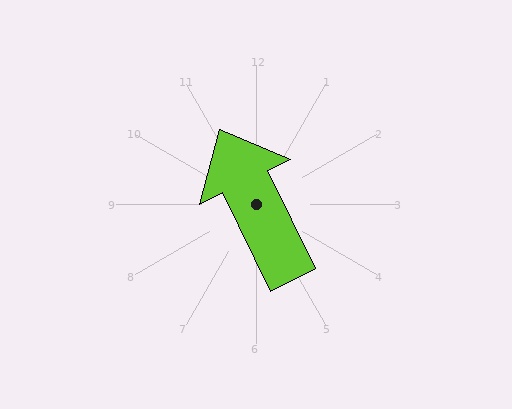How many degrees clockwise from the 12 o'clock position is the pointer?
Approximately 334 degrees.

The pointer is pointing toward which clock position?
Roughly 11 o'clock.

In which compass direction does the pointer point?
Northwest.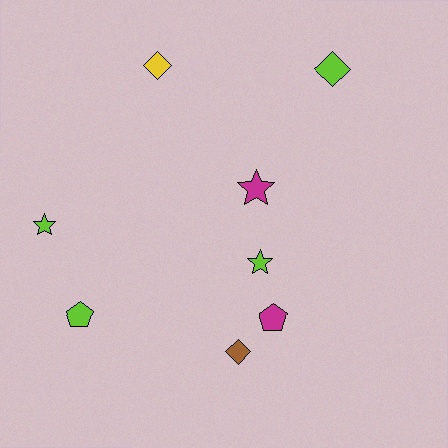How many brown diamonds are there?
There is 1 brown diamond.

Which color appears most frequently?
Lime, with 4 objects.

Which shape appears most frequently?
Star, with 3 objects.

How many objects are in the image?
There are 8 objects.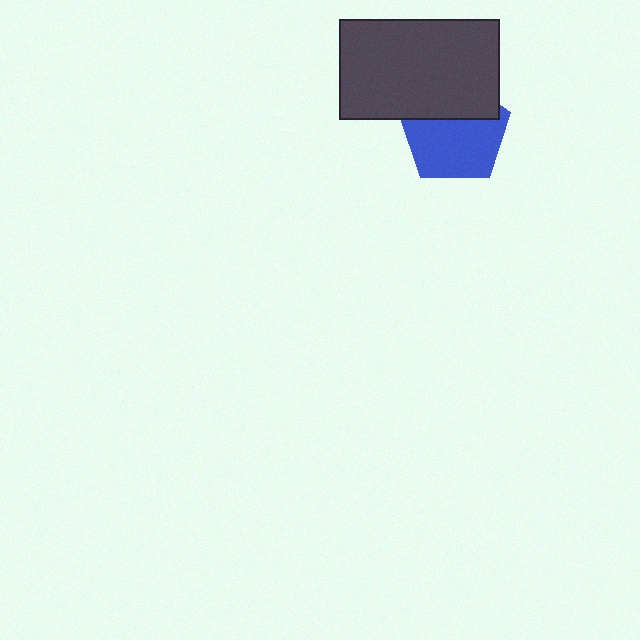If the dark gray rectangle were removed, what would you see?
You would see the complete blue pentagon.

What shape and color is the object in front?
The object in front is a dark gray rectangle.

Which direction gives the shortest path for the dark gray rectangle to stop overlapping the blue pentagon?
Moving up gives the shortest separation.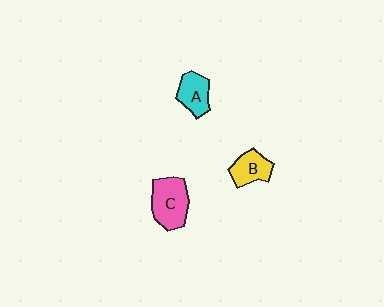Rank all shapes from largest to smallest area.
From largest to smallest: C (pink), B (yellow), A (cyan).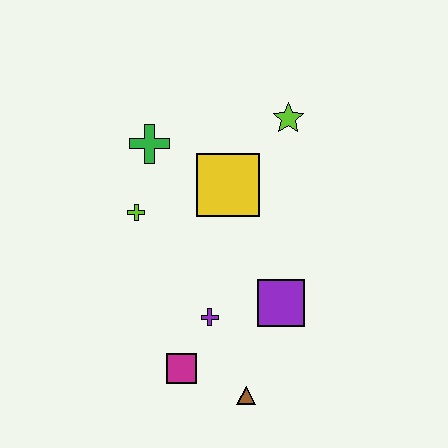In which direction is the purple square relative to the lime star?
The purple square is below the lime star.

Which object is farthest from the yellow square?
The brown triangle is farthest from the yellow square.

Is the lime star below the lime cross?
No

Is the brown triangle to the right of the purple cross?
Yes